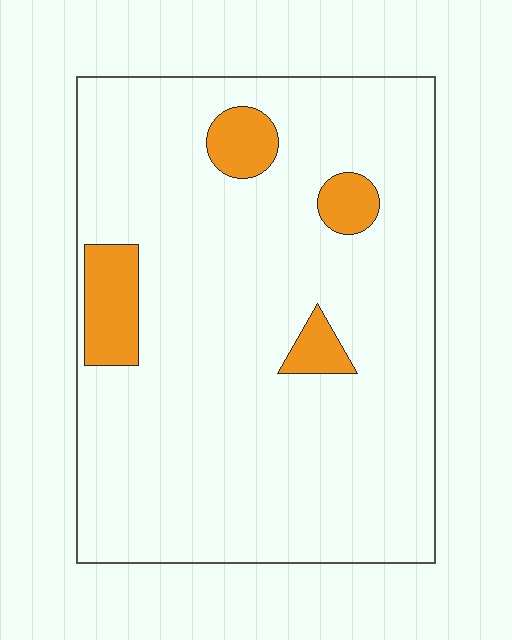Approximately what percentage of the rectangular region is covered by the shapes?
Approximately 10%.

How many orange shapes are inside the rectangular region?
4.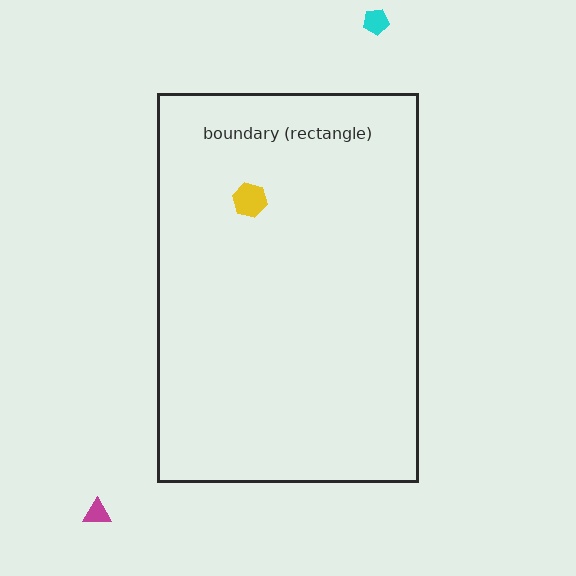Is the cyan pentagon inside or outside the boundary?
Outside.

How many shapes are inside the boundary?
1 inside, 2 outside.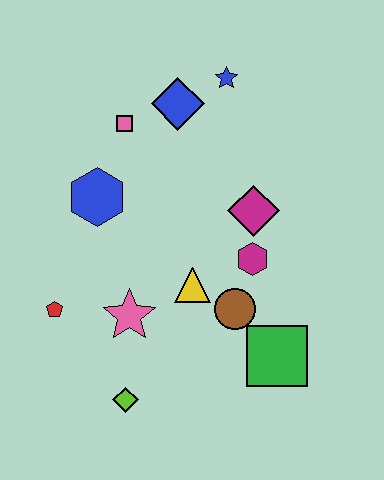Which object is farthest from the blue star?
The lime diamond is farthest from the blue star.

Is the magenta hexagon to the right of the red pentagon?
Yes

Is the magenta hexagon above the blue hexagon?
No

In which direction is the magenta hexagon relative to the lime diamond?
The magenta hexagon is above the lime diamond.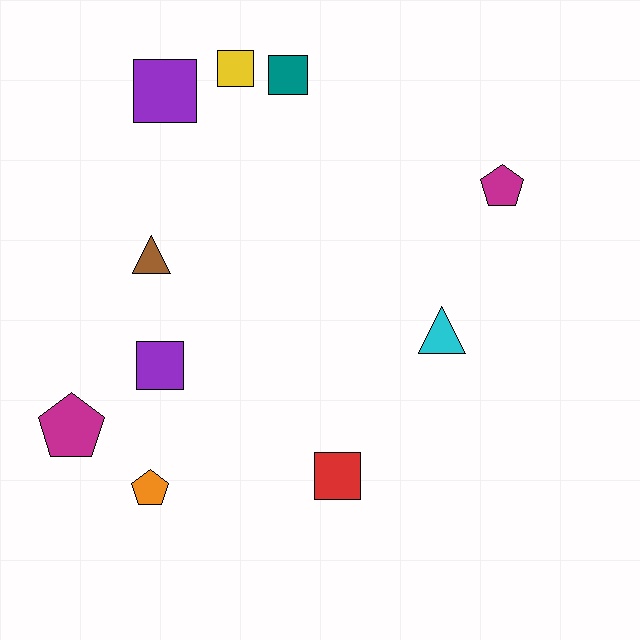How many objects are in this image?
There are 10 objects.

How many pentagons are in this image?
There are 3 pentagons.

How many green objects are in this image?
There are no green objects.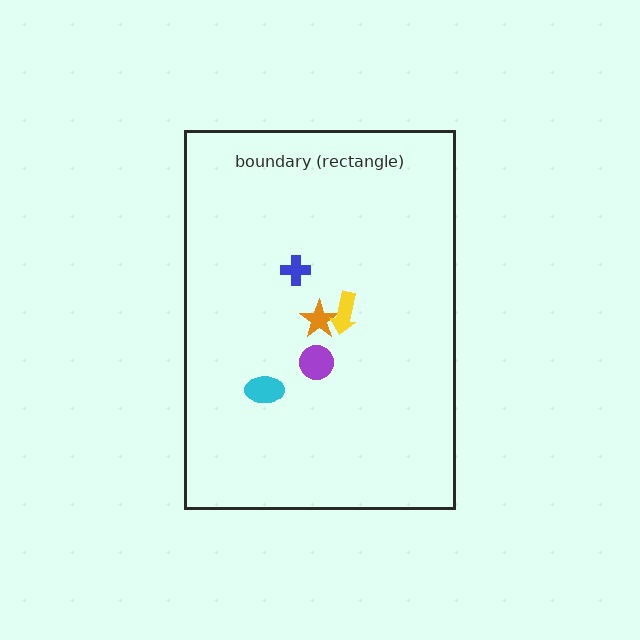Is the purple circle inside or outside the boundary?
Inside.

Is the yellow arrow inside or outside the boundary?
Inside.